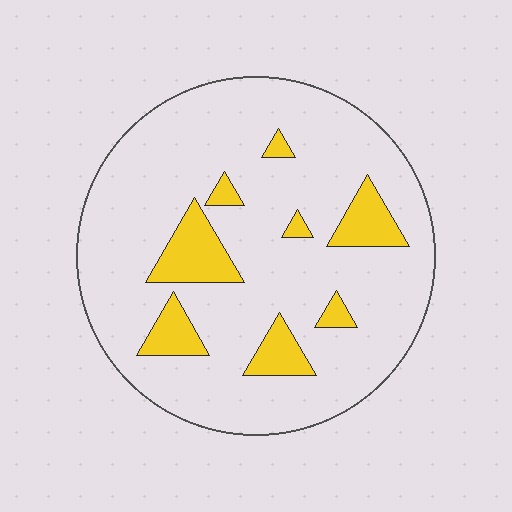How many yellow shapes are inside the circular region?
8.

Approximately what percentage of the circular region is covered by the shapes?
Approximately 15%.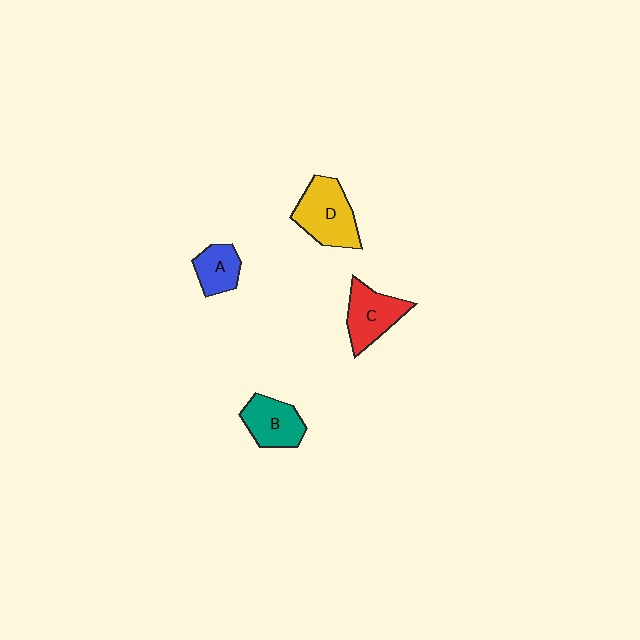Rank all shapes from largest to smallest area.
From largest to smallest: D (yellow), C (red), B (teal), A (blue).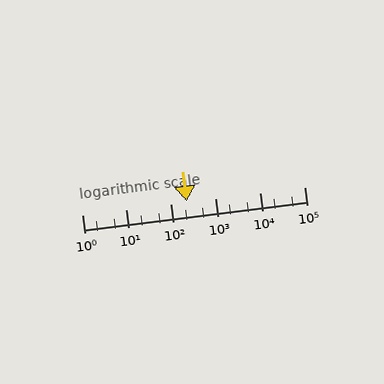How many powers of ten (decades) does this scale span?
The scale spans 5 decades, from 1 to 100000.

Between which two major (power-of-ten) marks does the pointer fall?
The pointer is between 100 and 1000.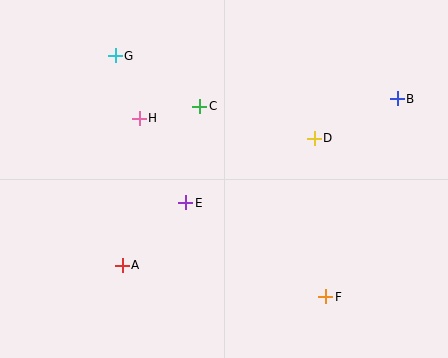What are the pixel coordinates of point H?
Point H is at (139, 118).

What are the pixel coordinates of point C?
Point C is at (200, 106).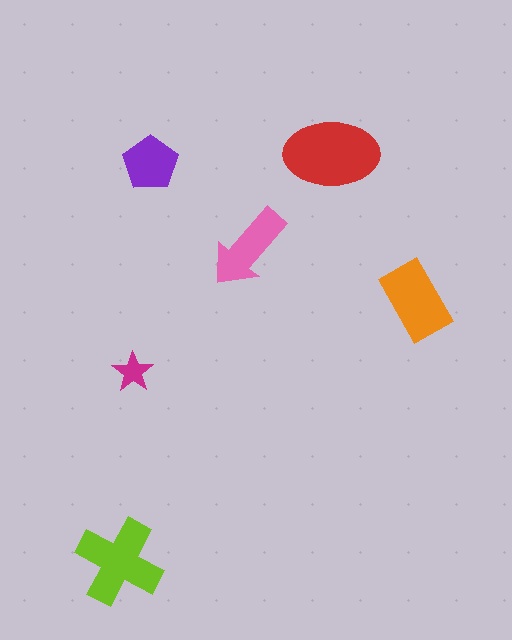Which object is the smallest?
The magenta star.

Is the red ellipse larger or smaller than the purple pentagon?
Larger.